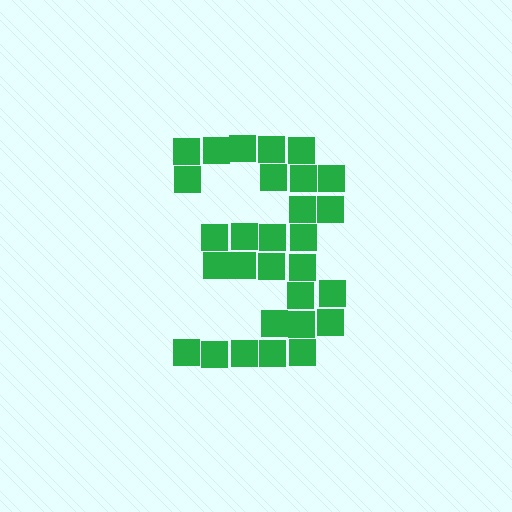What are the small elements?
The small elements are squares.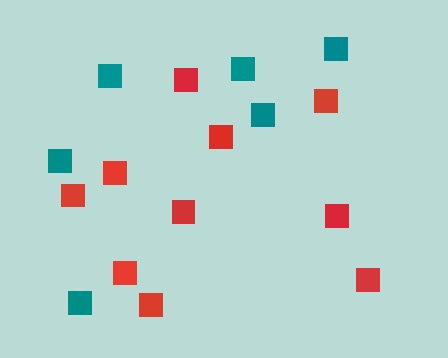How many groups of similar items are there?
There are 2 groups: one group of teal squares (6) and one group of red squares (10).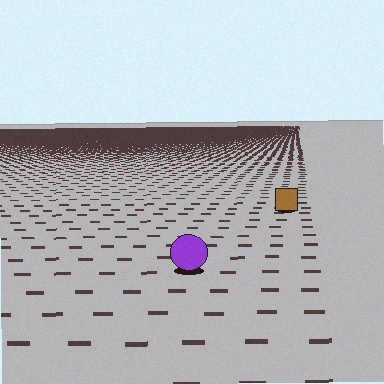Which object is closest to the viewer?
The purple circle is closest. The texture marks near it are larger and more spread out.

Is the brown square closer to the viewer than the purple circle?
No. The purple circle is closer — you can tell from the texture gradient: the ground texture is coarser near it.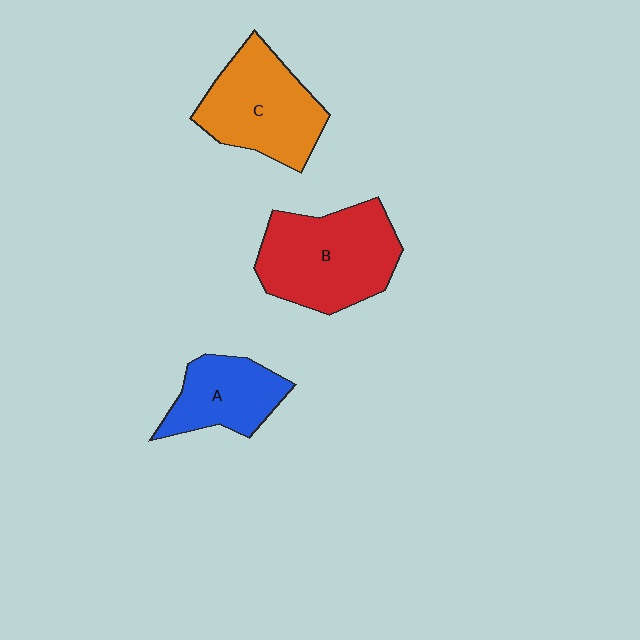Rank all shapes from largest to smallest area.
From largest to smallest: B (red), C (orange), A (blue).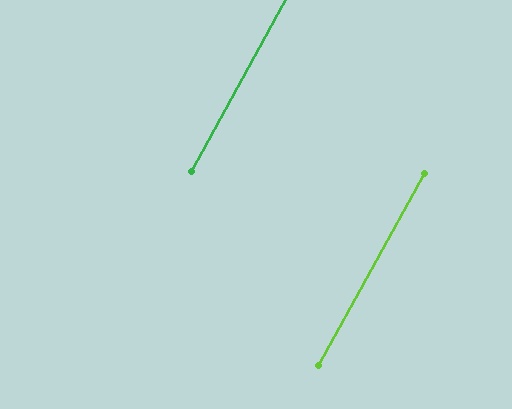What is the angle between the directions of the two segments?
Approximately 1 degree.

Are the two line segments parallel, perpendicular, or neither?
Parallel — their directions differ by only 0.6°.